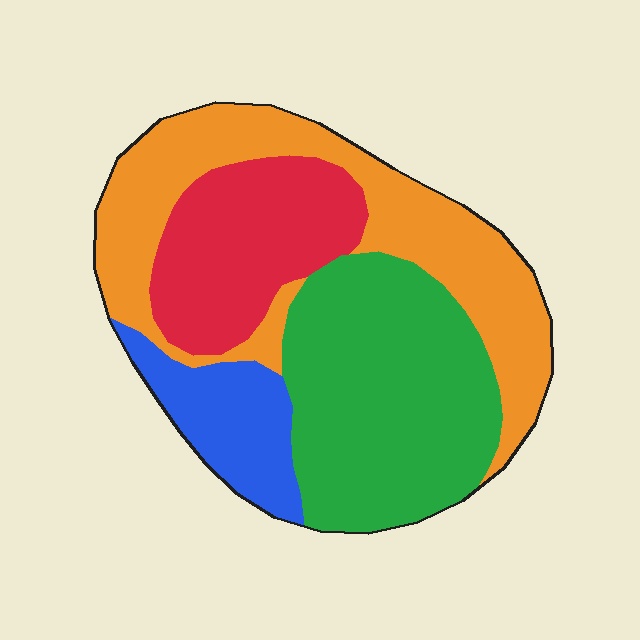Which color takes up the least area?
Blue, at roughly 10%.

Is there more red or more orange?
Orange.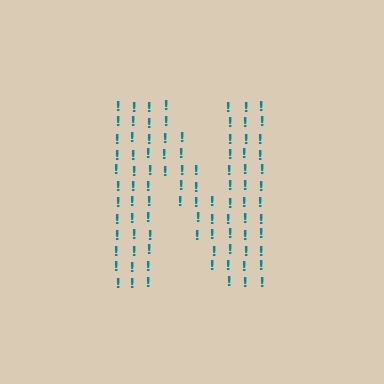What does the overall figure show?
The overall figure shows the letter N.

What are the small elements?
The small elements are exclamation marks.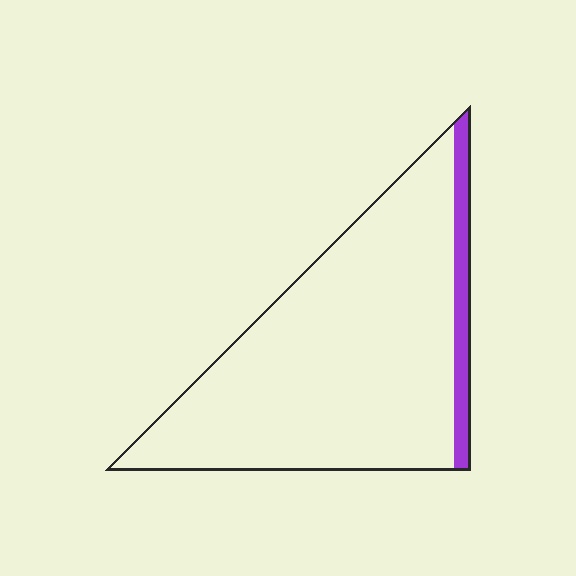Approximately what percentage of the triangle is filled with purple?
Approximately 10%.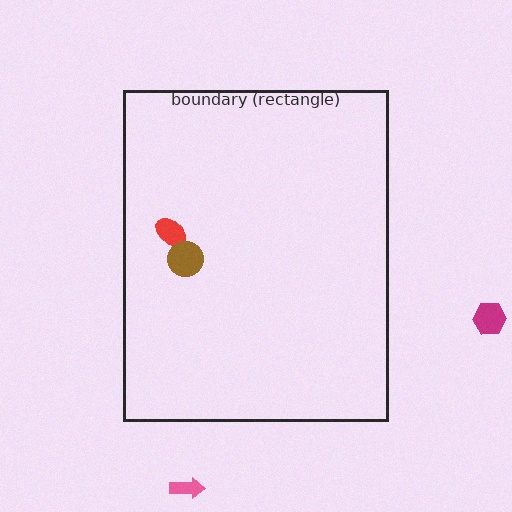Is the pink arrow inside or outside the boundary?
Outside.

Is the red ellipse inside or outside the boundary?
Inside.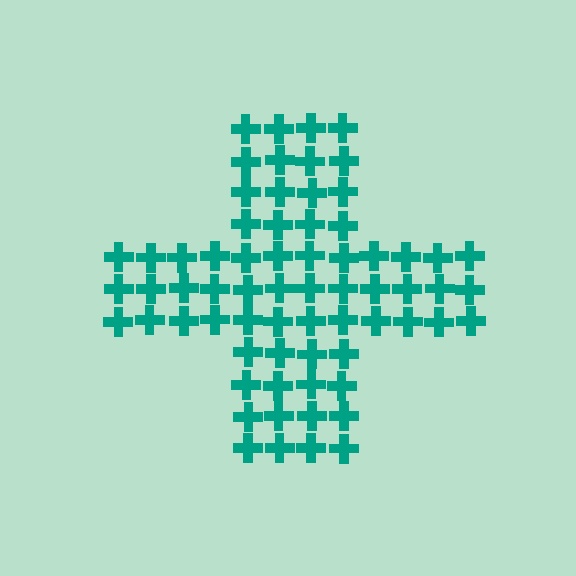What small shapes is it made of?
It is made of small crosses.